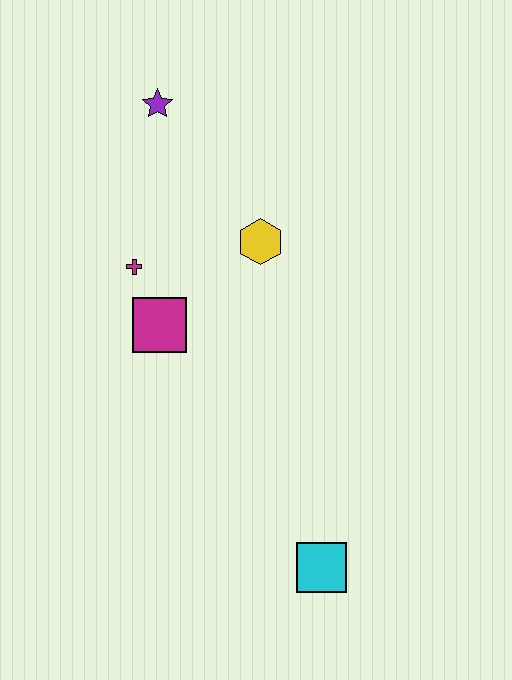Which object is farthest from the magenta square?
The cyan square is farthest from the magenta square.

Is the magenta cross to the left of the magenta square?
Yes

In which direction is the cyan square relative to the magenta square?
The cyan square is below the magenta square.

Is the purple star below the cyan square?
No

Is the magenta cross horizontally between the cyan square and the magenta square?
No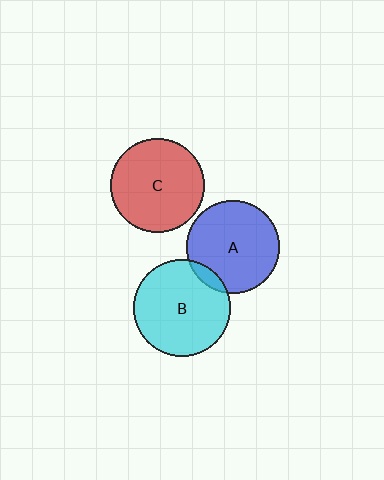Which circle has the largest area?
Circle B (cyan).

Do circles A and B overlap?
Yes.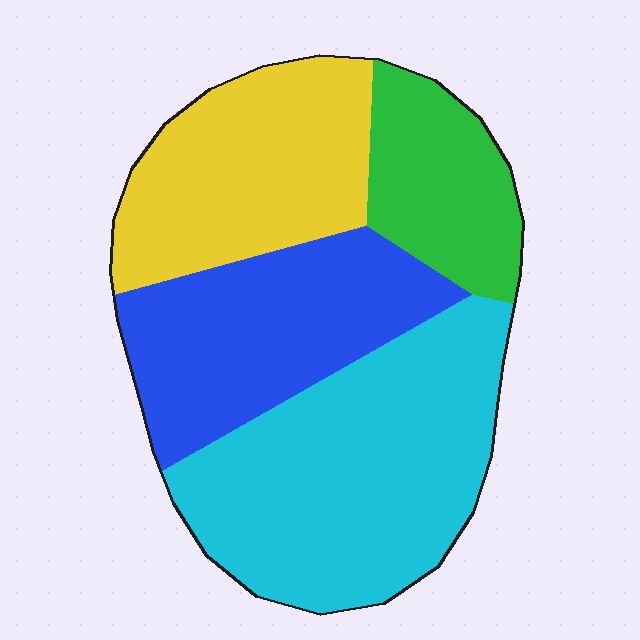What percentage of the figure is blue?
Blue covers roughly 25% of the figure.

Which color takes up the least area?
Green, at roughly 15%.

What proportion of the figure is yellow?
Yellow takes up less than a quarter of the figure.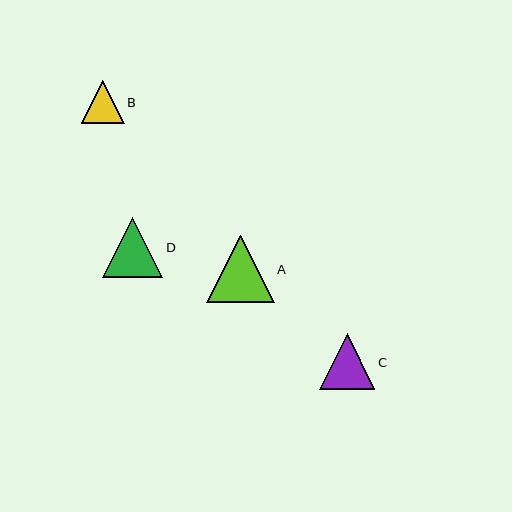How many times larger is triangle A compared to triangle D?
Triangle A is approximately 1.1 times the size of triangle D.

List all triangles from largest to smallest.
From largest to smallest: A, D, C, B.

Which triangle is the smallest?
Triangle B is the smallest with a size of approximately 43 pixels.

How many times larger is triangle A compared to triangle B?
Triangle A is approximately 1.6 times the size of triangle B.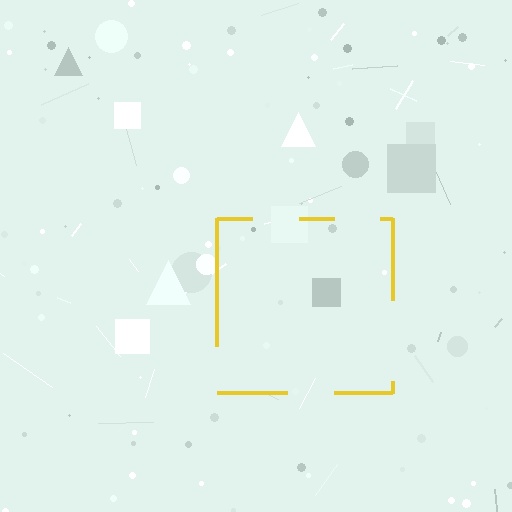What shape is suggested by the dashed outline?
The dashed outline suggests a square.